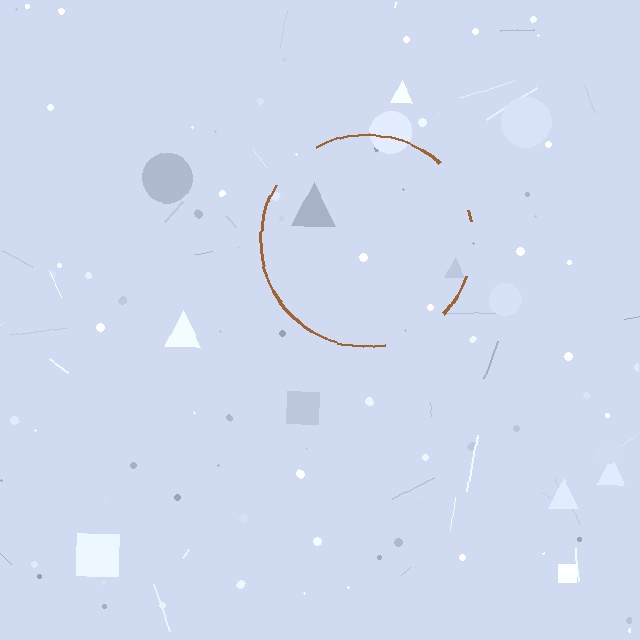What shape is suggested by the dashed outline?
The dashed outline suggests a circle.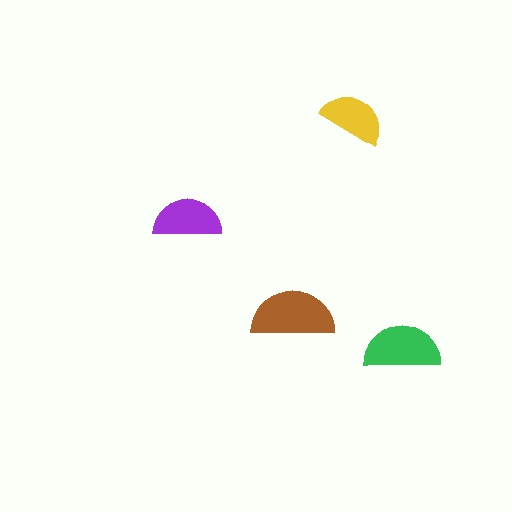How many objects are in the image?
There are 4 objects in the image.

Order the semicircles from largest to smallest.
the brown one, the green one, the purple one, the yellow one.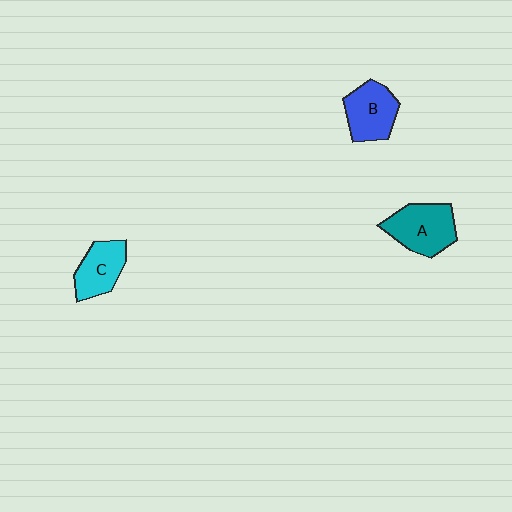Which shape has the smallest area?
Shape C (cyan).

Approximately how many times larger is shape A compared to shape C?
Approximately 1.3 times.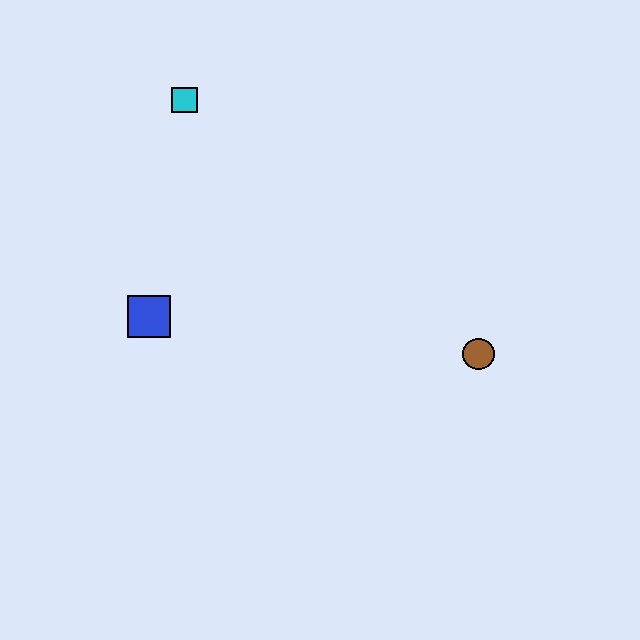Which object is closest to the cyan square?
The blue square is closest to the cyan square.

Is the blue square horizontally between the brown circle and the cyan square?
No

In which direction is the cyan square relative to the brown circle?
The cyan square is to the left of the brown circle.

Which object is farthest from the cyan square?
The brown circle is farthest from the cyan square.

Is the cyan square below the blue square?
No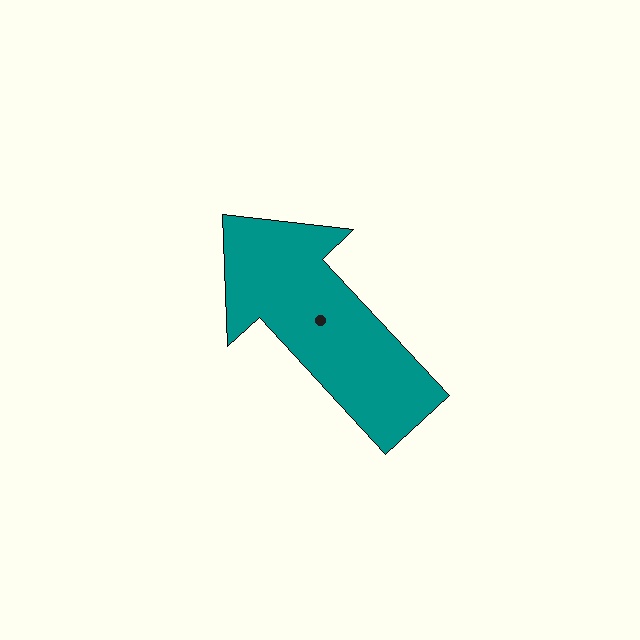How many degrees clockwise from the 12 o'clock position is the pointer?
Approximately 317 degrees.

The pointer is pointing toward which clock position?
Roughly 11 o'clock.